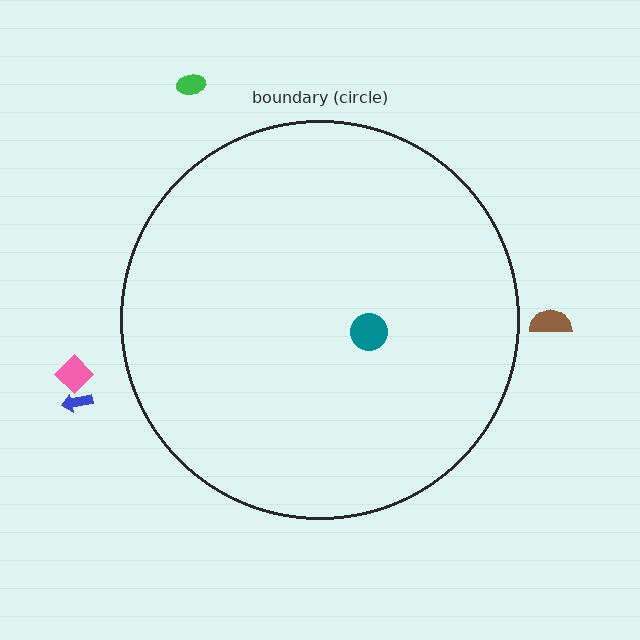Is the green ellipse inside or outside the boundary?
Outside.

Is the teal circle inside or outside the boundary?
Inside.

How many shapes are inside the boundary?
1 inside, 4 outside.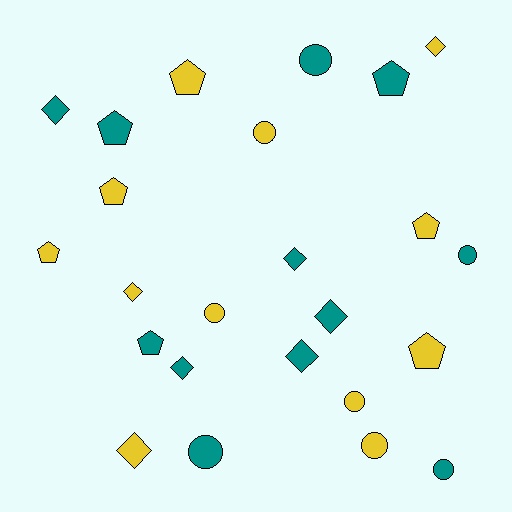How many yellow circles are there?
There are 4 yellow circles.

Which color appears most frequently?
Yellow, with 12 objects.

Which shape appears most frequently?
Pentagon, with 8 objects.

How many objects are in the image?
There are 24 objects.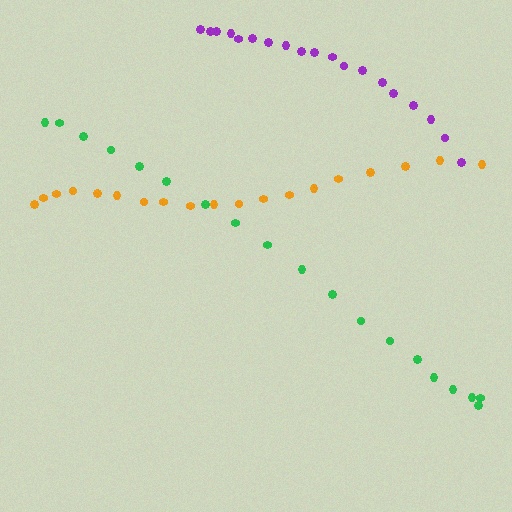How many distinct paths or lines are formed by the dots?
There are 3 distinct paths.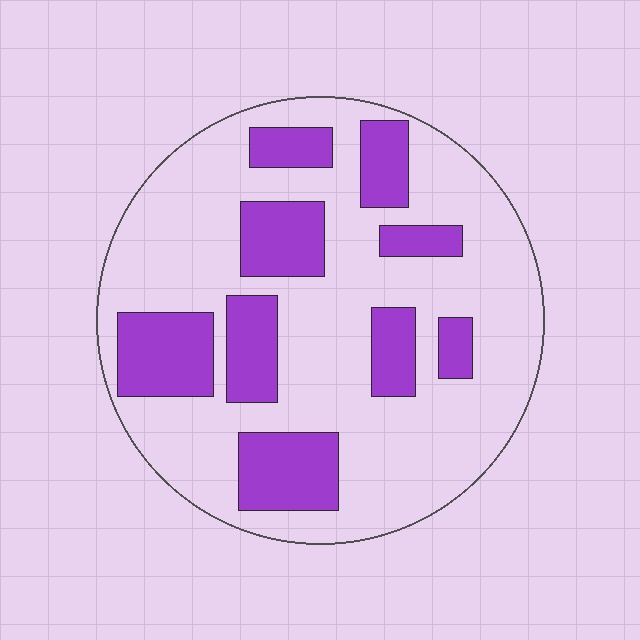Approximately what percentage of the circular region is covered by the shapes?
Approximately 30%.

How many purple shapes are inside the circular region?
9.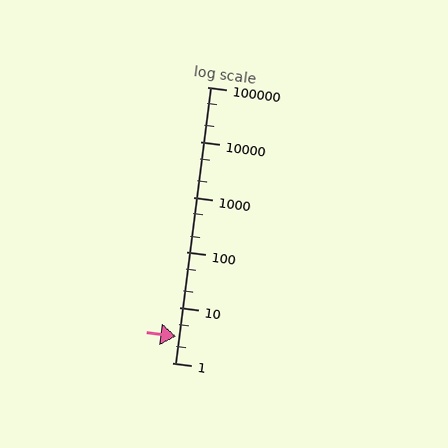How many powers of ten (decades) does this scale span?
The scale spans 5 decades, from 1 to 100000.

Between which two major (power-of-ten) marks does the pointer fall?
The pointer is between 1 and 10.